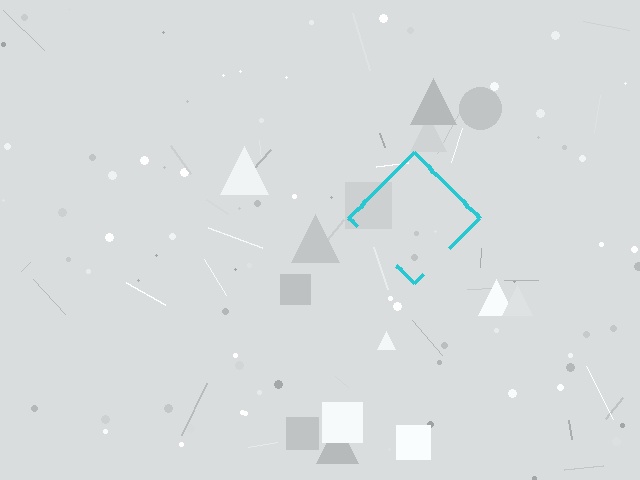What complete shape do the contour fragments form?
The contour fragments form a diamond.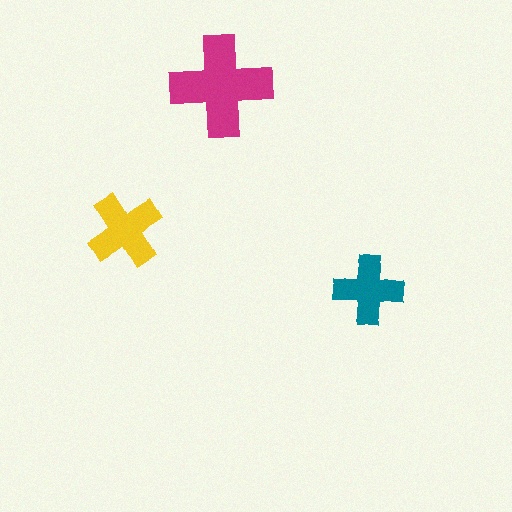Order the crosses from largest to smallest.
the magenta one, the yellow one, the teal one.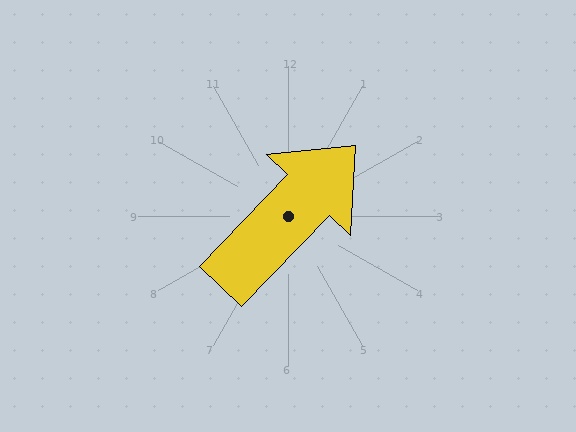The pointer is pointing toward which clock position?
Roughly 1 o'clock.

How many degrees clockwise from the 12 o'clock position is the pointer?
Approximately 44 degrees.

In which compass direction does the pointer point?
Northeast.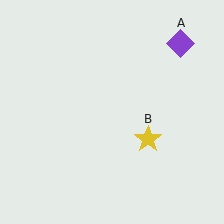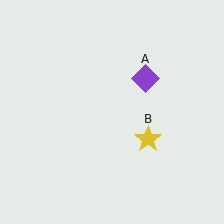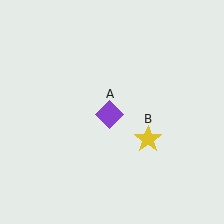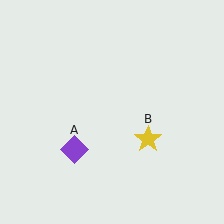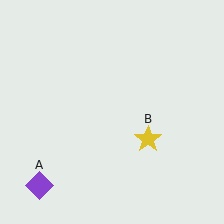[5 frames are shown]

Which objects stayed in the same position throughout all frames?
Yellow star (object B) remained stationary.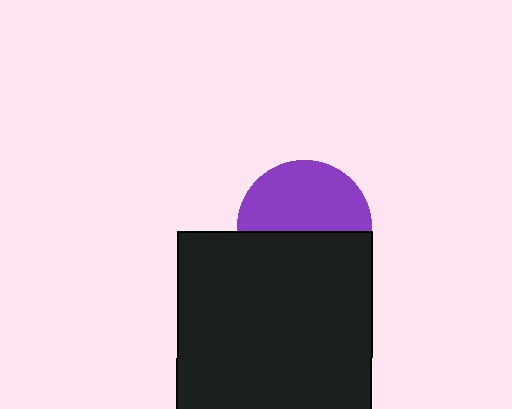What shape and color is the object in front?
The object in front is a black square.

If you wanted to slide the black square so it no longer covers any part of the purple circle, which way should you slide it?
Slide it down — that is the most direct way to separate the two shapes.